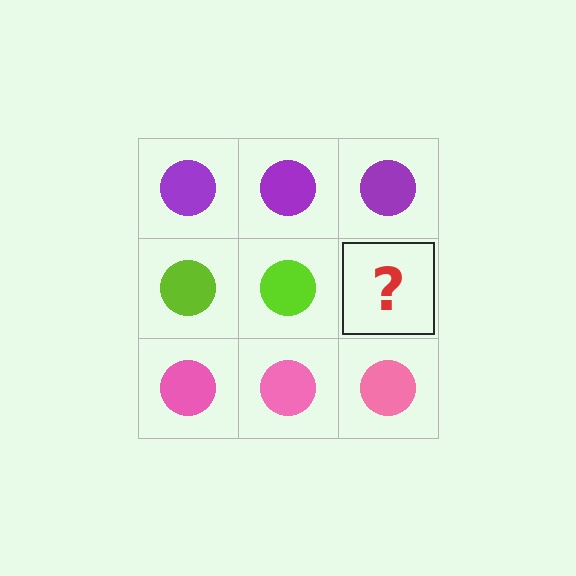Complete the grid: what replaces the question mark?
The question mark should be replaced with a lime circle.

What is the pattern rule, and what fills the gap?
The rule is that each row has a consistent color. The gap should be filled with a lime circle.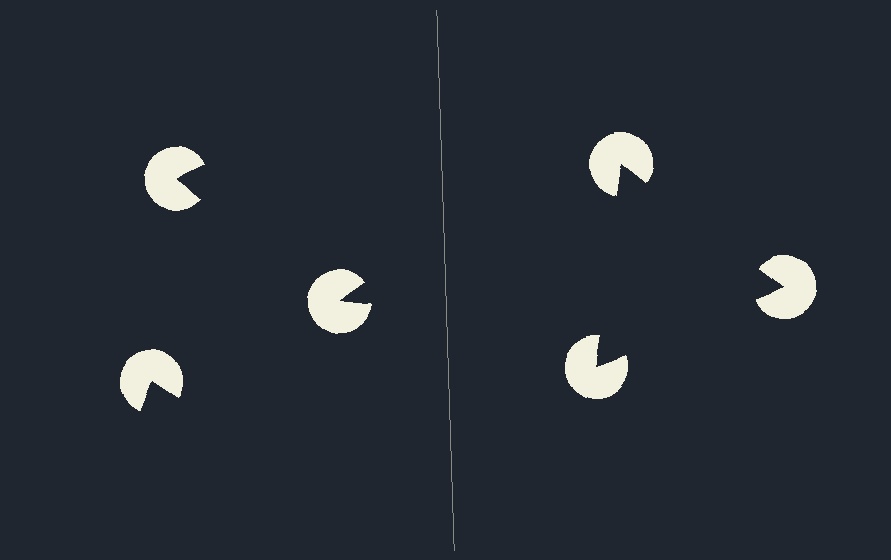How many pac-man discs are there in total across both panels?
6 — 3 on each side.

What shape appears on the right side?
An illusory triangle.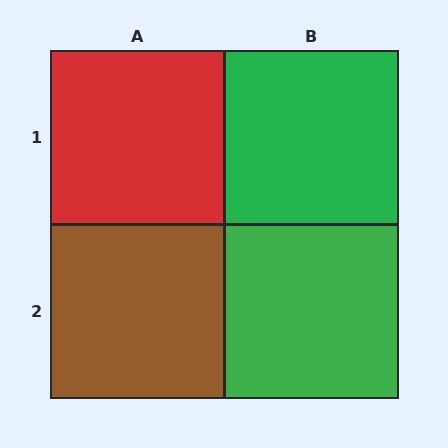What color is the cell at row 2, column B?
Green.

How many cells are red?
1 cell is red.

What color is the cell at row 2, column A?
Brown.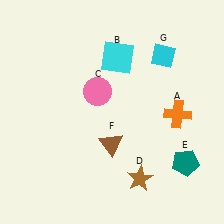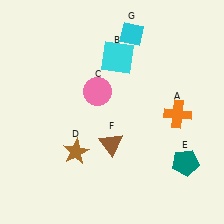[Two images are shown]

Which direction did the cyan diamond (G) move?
The cyan diamond (G) moved left.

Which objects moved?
The objects that moved are: the brown star (D), the cyan diamond (G).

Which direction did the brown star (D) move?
The brown star (D) moved left.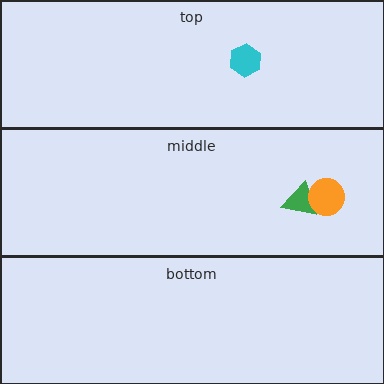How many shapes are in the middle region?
2.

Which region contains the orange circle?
The middle region.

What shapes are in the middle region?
The green triangle, the orange circle.